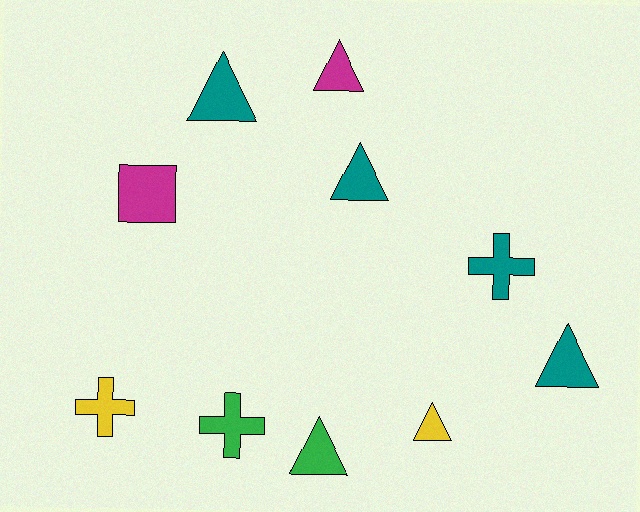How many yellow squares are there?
There are no yellow squares.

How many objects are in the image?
There are 10 objects.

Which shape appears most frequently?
Triangle, with 6 objects.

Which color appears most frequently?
Teal, with 4 objects.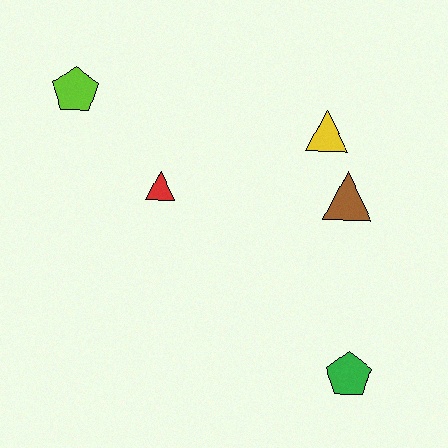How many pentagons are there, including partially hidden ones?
There are 2 pentagons.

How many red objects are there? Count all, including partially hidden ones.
There is 1 red object.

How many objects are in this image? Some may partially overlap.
There are 5 objects.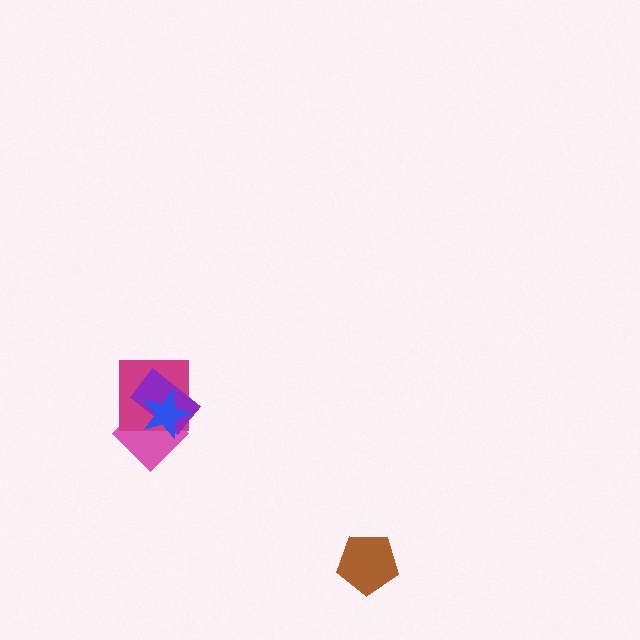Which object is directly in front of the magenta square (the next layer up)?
The purple rectangle is directly in front of the magenta square.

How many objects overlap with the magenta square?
3 objects overlap with the magenta square.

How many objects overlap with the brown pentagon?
0 objects overlap with the brown pentagon.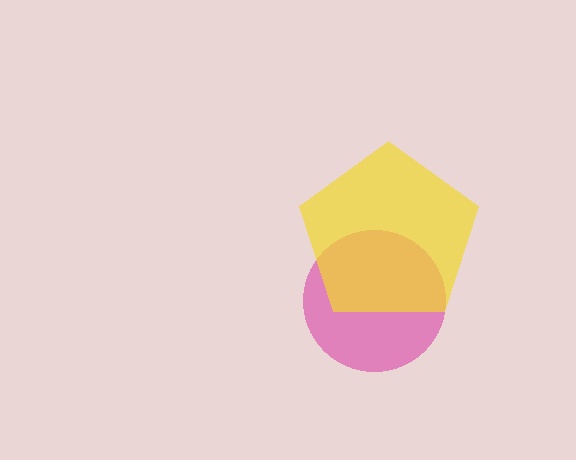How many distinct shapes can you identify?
There are 2 distinct shapes: a pink circle, a yellow pentagon.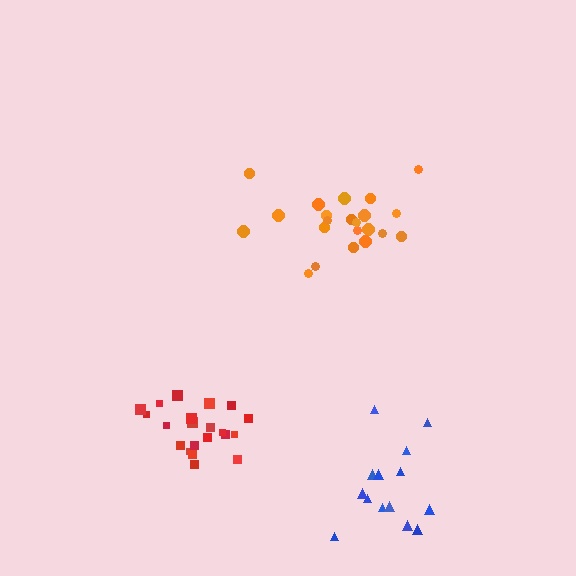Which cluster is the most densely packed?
Red.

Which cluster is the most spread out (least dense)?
Blue.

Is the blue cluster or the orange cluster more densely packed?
Orange.